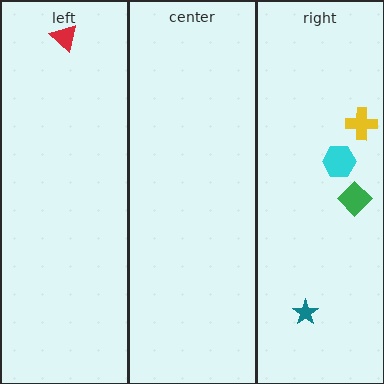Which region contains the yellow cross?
The right region.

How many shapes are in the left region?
1.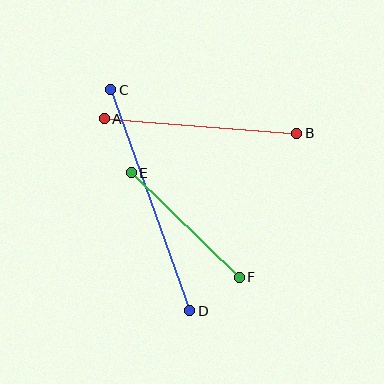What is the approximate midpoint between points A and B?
The midpoint is at approximately (200, 126) pixels.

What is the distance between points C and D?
The distance is approximately 234 pixels.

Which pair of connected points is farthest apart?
Points C and D are farthest apart.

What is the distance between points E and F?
The distance is approximately 150 pixels.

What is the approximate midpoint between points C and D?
The midpoint is at approximately (150, 200) pixels.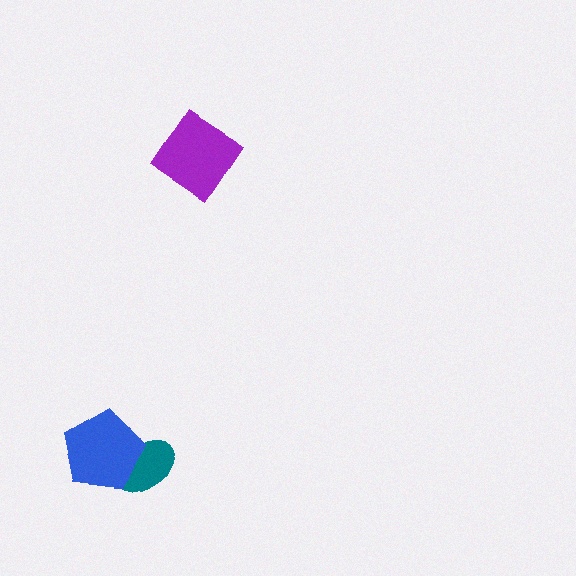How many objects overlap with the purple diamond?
0 objects overlap with the purple diamond.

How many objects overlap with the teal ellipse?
1 object overlaps with the teal ellipse.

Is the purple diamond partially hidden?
No, no other shape covers it.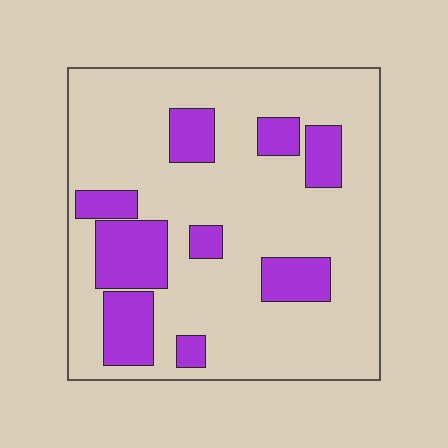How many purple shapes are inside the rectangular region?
9.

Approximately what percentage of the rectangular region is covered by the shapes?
Approximately 25%.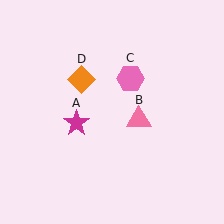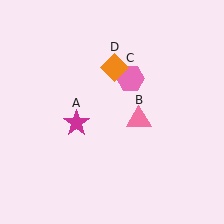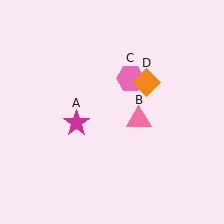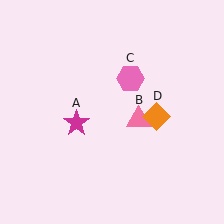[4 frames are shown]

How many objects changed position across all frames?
1 object changed position: orange diamond (object D).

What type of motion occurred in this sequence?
The orange diamond (object D) rotated clockwise around the center of the scene.